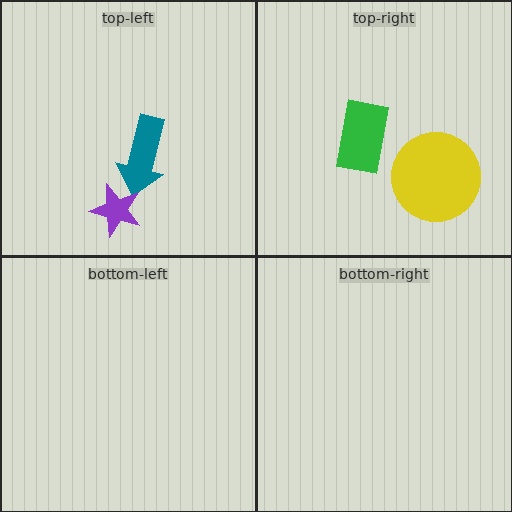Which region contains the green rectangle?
The top-right region.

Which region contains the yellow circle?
The top-right region.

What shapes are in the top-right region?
The yellow circle, the green rectangle.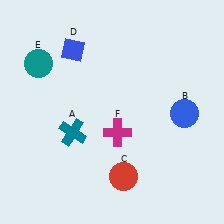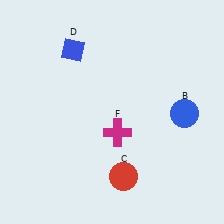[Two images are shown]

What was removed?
The teal cross (A), the teal circle (E) were removed in Image 2.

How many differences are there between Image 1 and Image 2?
There are 2 differences between the two images.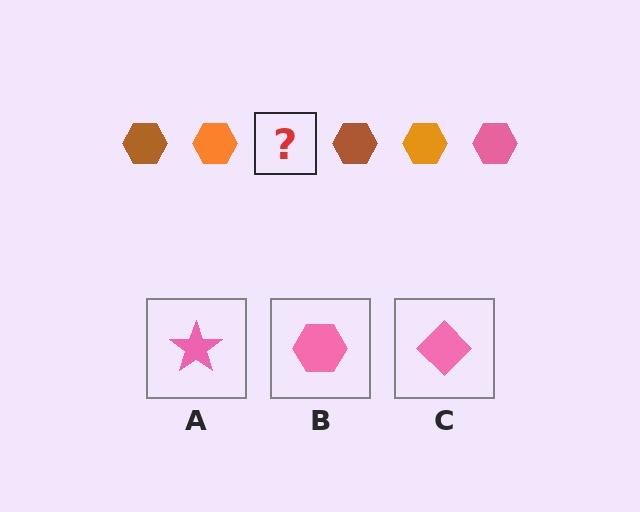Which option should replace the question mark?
Option B.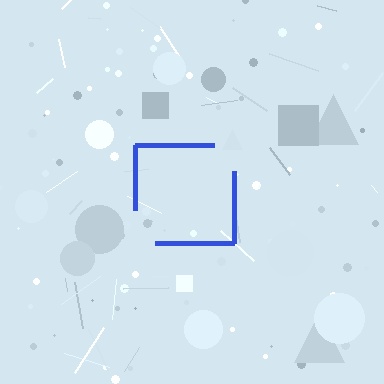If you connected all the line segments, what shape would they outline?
They would outline a square.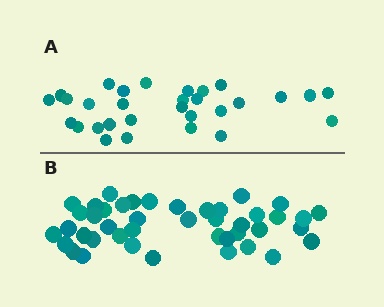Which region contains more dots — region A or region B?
Region B (the bottom region) has more dots.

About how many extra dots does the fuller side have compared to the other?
Region B has approximately 15 more dots than region A.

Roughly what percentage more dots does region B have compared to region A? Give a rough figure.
About 45% more.